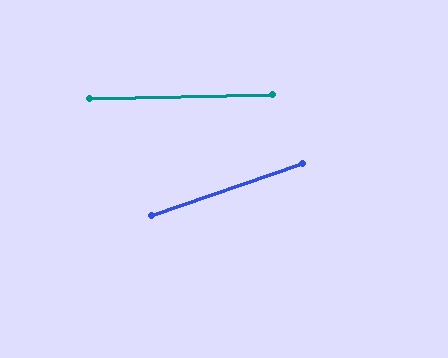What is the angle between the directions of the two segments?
Approximately 17 degrees.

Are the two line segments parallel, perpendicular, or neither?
Neither parallel nor perpendicular — they differ by about 17°.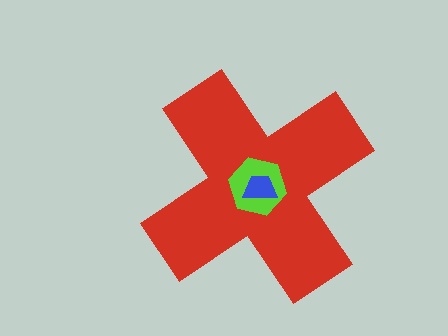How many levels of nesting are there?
3.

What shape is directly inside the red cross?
The lime hexagon.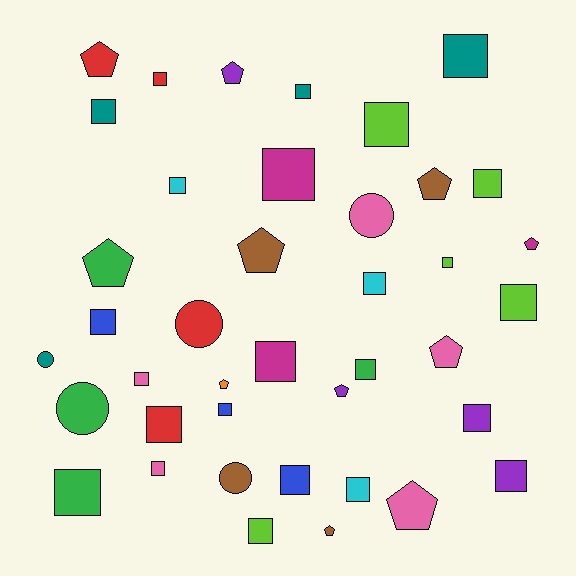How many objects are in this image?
There are 40 objects.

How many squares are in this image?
There are 24 squares.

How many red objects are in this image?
There are 4 red objects.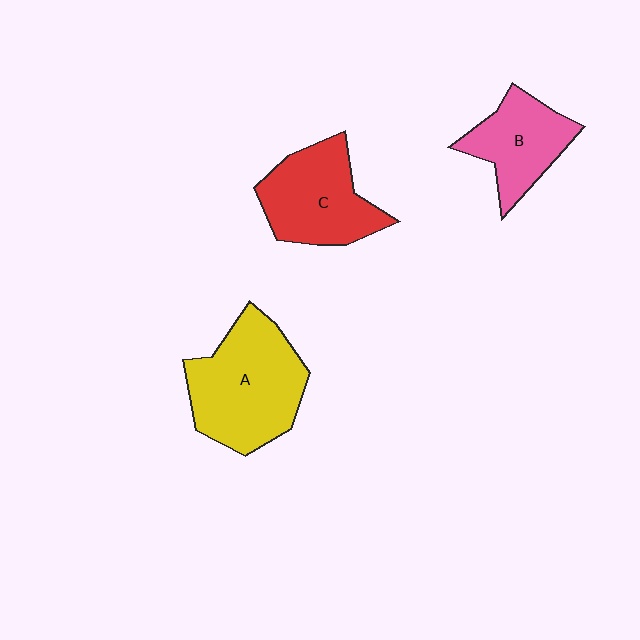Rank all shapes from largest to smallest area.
From largest to smallest: A (yellow), C (red), B (pink).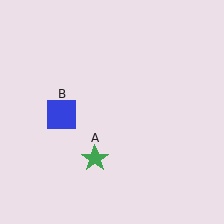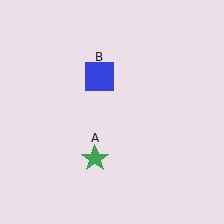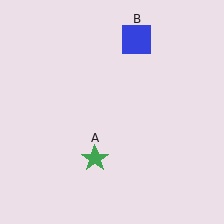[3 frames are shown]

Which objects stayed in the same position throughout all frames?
Green star (object A) remained stationary.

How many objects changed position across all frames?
1 object changed position: blue square (object B).